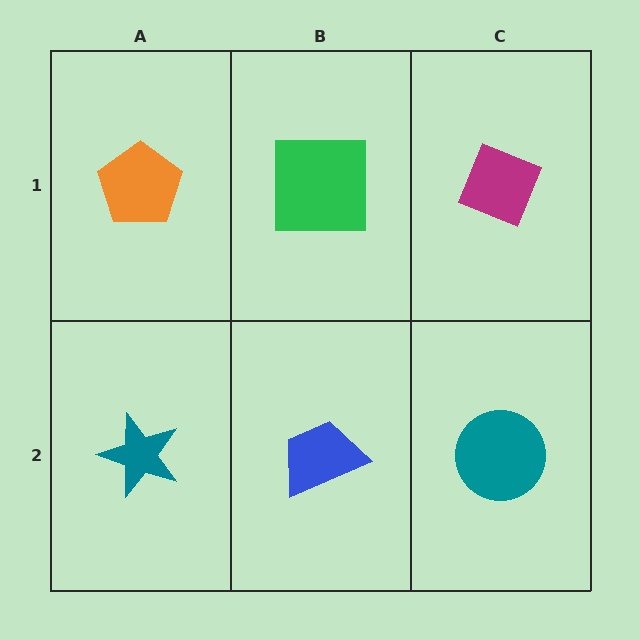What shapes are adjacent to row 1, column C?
A teal circle (row 2, column C), a green square (row 1, column B).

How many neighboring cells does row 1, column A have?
2.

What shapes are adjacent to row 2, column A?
An orange pentagon (row 1, column A), a blue trapezoid (row 2, column B).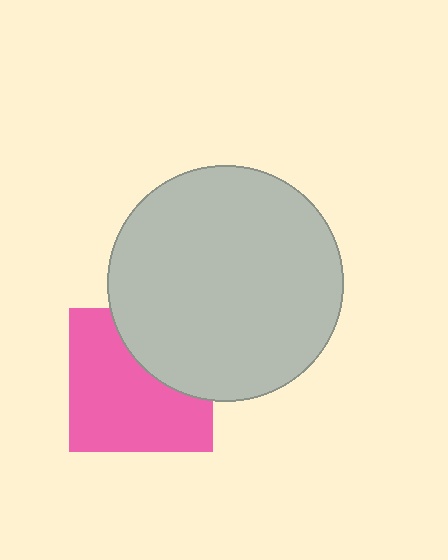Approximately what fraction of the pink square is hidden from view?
Roughly 34% of the pink square is hidden behind the light gray circle.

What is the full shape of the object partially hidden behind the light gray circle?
The partially hidden object is a pink square.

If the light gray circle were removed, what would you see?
You would see the complete pink square.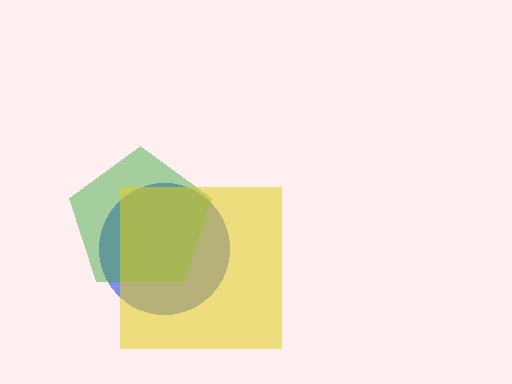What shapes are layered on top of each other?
The layered shapes are: a blue circle, a green pentagon, a yellow square.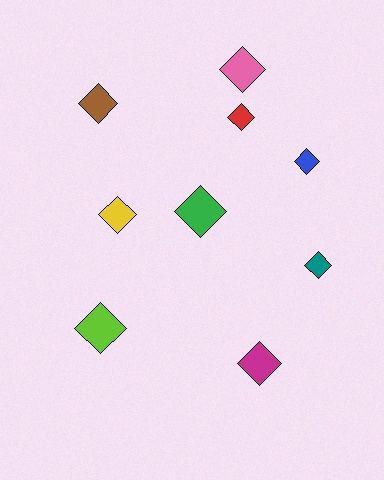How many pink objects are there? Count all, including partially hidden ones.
There is 1 pink object.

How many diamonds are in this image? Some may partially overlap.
There are 9 diamonds.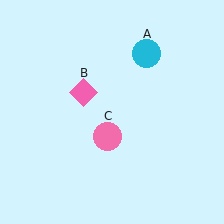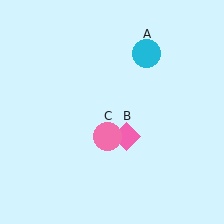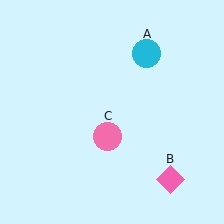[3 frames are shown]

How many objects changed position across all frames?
1 object changed position: pink diamond (object B).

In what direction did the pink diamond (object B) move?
The pink diamond (object B) moved down and to the right.